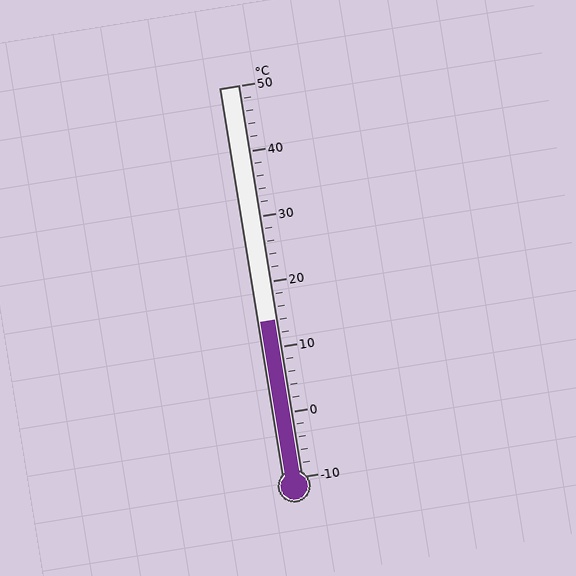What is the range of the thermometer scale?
The thermometer scale ranges from -10°C to 50°C.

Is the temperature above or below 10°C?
The temperature is above 10°C.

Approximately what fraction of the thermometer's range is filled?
The thermometer is filled to approximately 40% of its range.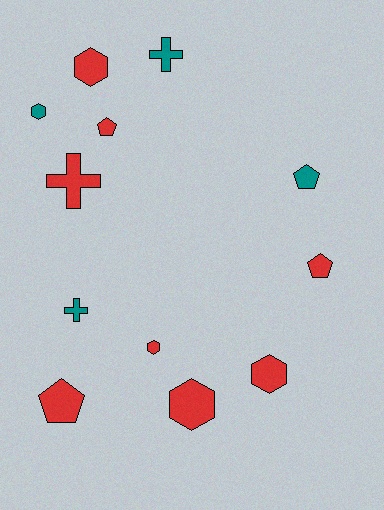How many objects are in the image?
There are 12 objects.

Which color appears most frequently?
Red, with 8 objects.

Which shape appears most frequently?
Hexagon, with 5 objects.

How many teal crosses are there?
There are 2 teal crosses.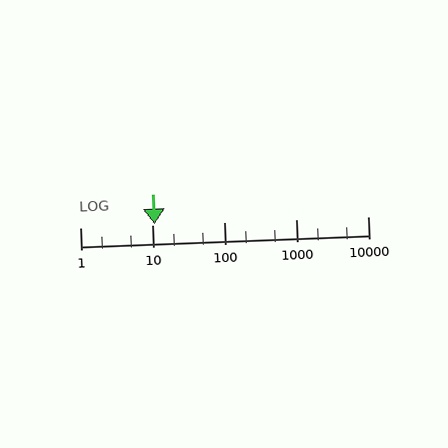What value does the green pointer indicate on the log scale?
The pointer indicates approximately 11.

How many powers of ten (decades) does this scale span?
The scale spans 4 decades, from 1 to 10000.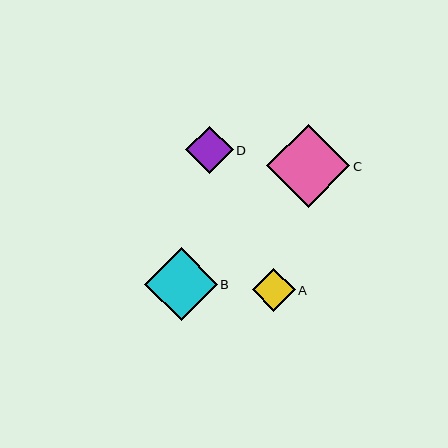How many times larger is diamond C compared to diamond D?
Diamond C is approximately 1.8 times the size of diamond D.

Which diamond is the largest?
Diamond C is the largest with a size of approximately 83 pixels.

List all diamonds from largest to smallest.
From largest to smallest: C, B, D, A.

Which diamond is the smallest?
Diamond A is the smallest with a size of approximately 42 pixels.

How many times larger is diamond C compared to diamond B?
Diamond C is approximately 1.1 times the size of diamond B.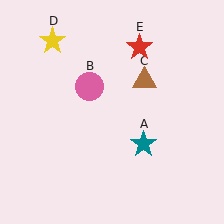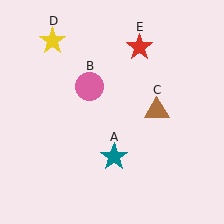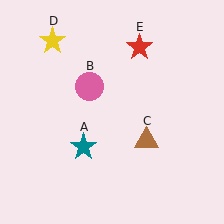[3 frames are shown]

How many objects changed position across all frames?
2 objects changed position: teal star (object A), brown triangle (object C).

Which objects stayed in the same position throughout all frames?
Pink circle (object B) and yellow star (object D) and red star (object E) remained stationary.